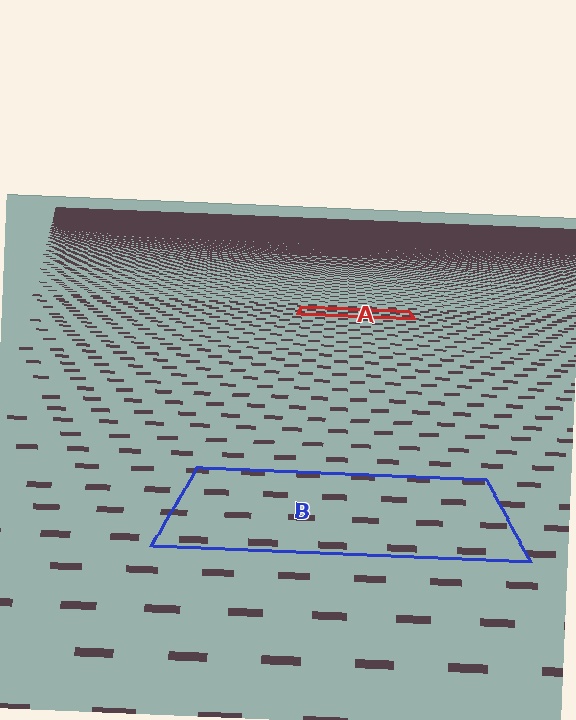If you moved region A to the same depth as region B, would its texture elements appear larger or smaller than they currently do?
They would appear larger. At a closer depth, the same texture elements are projected at a bigger on-screen size.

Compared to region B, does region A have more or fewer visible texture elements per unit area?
Region A has more texture elements per unit area — they are packed more densely because it is farther away.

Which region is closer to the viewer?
Region B is closer. The texture elements there are larger and more spread out.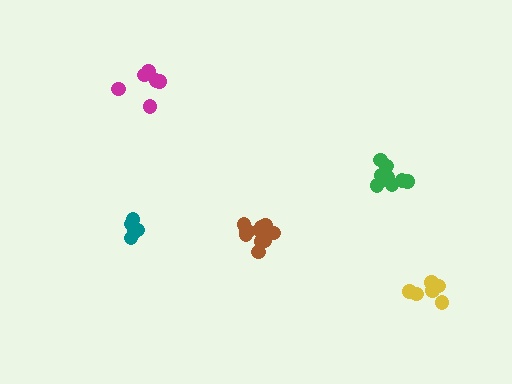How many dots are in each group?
Group 1: 11 dots, Group 2: 6 dots, Group 3: 10 dots, Group 4: 5 dots, Group 5: 6 dots (38 total).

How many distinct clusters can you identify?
There are 5 distinct clusters.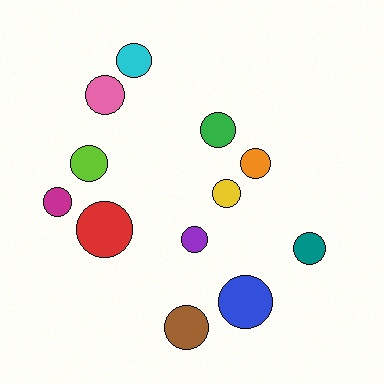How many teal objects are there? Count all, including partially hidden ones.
There is 1 teal object.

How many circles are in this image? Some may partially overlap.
There are 12 circles.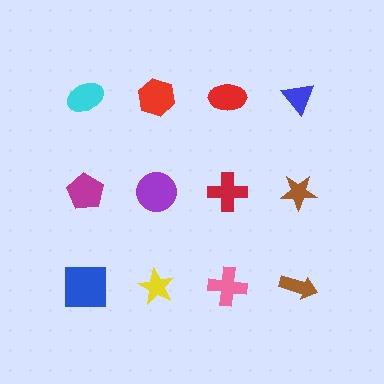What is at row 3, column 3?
A pink cross.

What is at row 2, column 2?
A purple circle.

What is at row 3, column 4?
A brown arrow.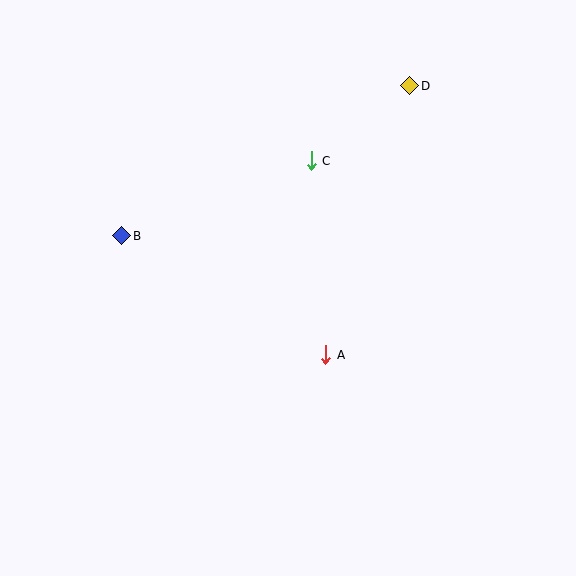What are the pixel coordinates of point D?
Point D is at (410, 86).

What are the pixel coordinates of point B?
Point B is at (122, 236).